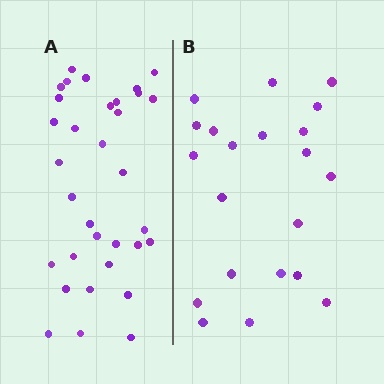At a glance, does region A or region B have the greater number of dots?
Region A (the left region) has more dots.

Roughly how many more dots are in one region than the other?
Region A has roughly 12 or so more dots than region B.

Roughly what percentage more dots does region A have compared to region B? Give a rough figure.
About 55% more.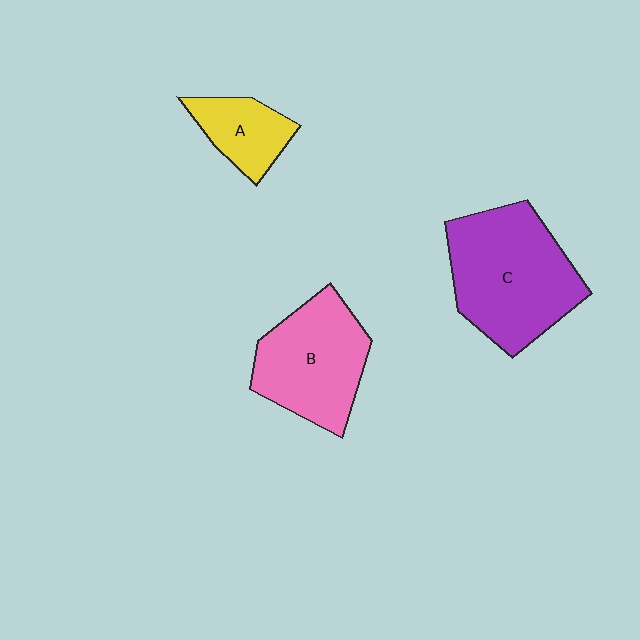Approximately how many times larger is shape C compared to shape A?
Approximately 2.5 times.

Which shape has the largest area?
Shape C (purple).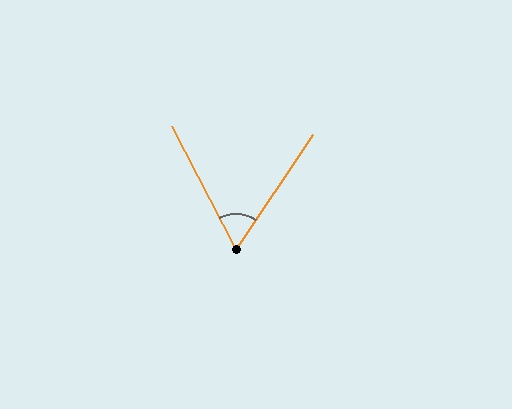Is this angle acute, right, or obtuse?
It is acute.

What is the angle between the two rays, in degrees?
Approximately 61 degrees.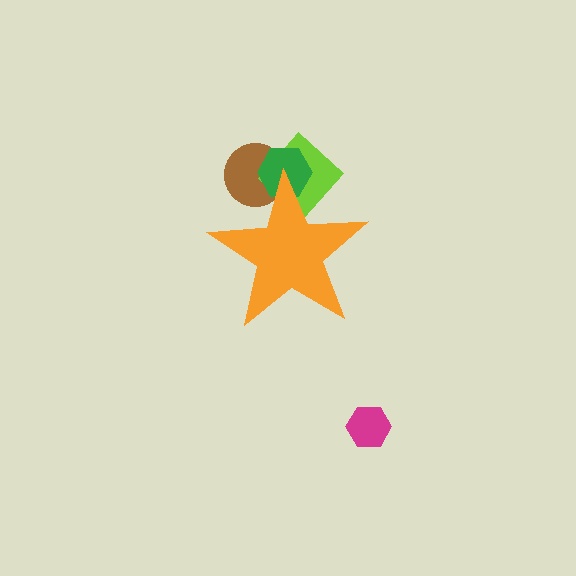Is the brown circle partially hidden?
Yes, the brown circle is partially hidden behind the orange star.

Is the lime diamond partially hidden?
Yes, the lime diamond is partially hidden behind the orange star.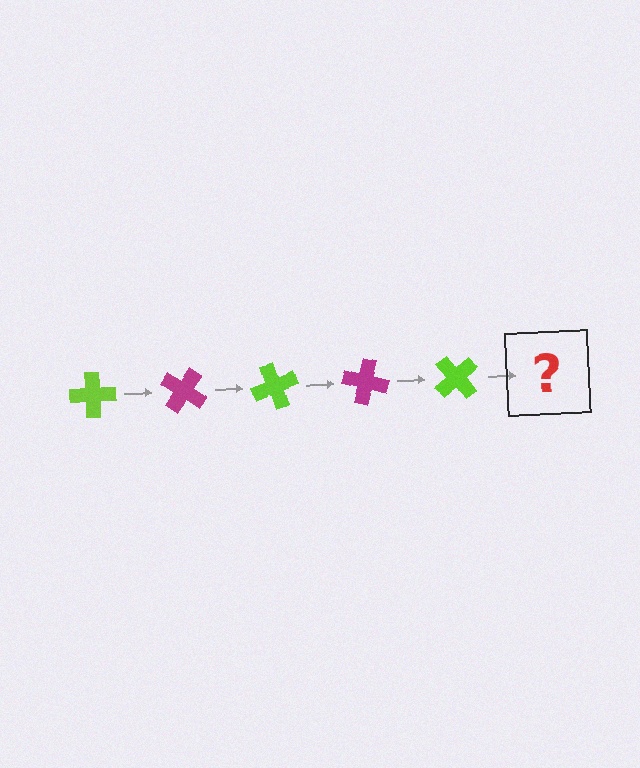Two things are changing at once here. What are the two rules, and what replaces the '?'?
The two rules are that it rotates 35 degrees each step and the color cycles through lime and magenta. The '?' should be a magenta cross, rotated 175 degrees from the start.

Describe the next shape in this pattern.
It should be a magenta cross, rotated 175 degrees from the start.